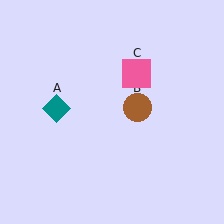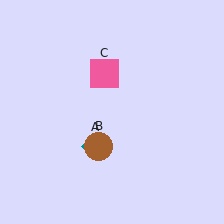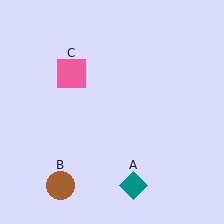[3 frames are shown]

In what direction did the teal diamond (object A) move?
The teal diamond (object A) moved down and to the right.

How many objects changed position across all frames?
3 objects changed position: teal diamond (object A), brown circle (object B), pink square (object C).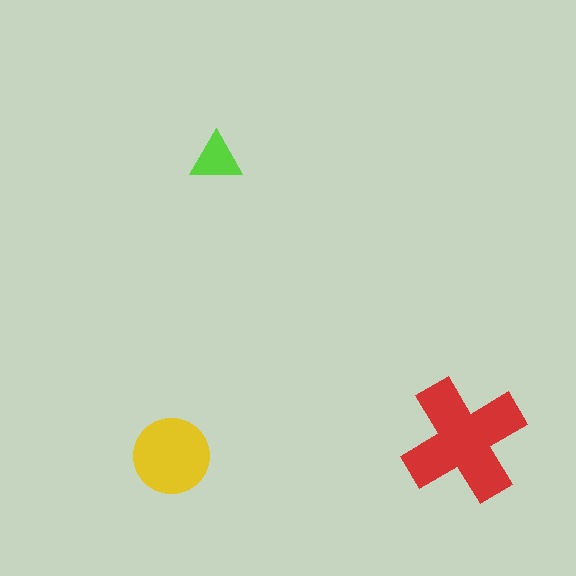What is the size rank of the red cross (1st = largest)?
1st.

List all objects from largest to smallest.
The red cross, the yellow circle, the lime triangle.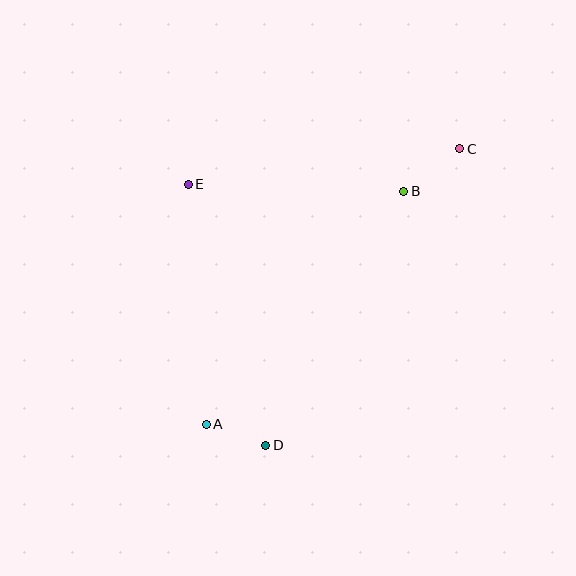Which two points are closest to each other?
Points A and D are closest to each other.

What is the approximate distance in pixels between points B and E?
The distance between B and E is approximately 216 pixels.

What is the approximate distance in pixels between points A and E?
The distance between A and E is approximately 240 pixels.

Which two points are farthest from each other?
Points A and C are farthest from each other.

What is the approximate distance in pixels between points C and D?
The distance between C and D is approximately 354 pixels.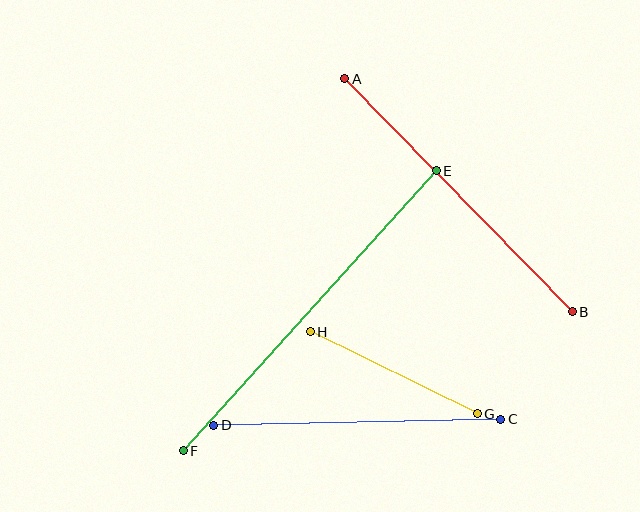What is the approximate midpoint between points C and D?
The midpoint is at approximately (357, 422) pixels.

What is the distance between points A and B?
The distance is approximately 326 pixels.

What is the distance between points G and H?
The distance is approximately 187 pixels.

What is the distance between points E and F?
The distance is approximately 377 pixels.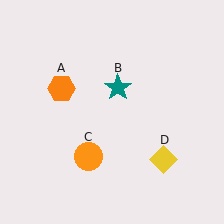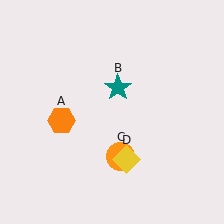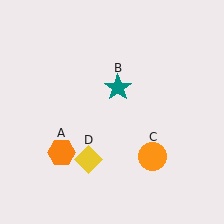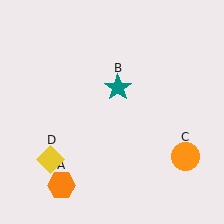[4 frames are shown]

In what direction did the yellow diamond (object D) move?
The yellow diamond (object D) moved left.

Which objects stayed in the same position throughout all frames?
Teal star (object B) remained stationary.